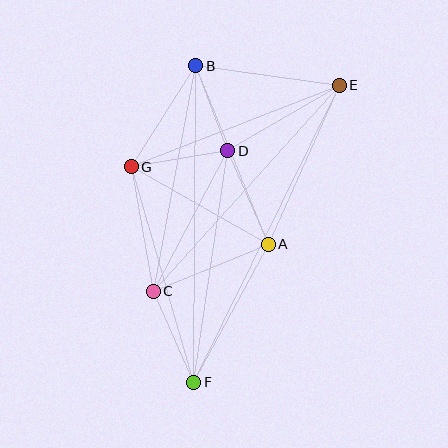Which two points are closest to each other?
Points B and D are closest to each other.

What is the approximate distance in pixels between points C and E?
The distance between C and E is approximately 277 pixels.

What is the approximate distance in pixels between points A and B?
The distance between A and B is approximately 192 pixels.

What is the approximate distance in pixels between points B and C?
The distance between B and C is approximately 230 pixels.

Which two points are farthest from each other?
Points E and F are farthest from each other.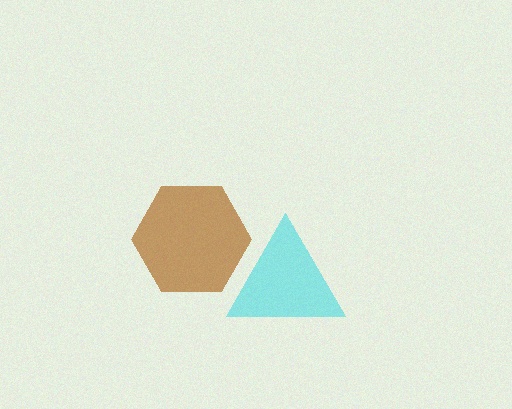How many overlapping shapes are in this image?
There are 2 overlapping shapes in the image.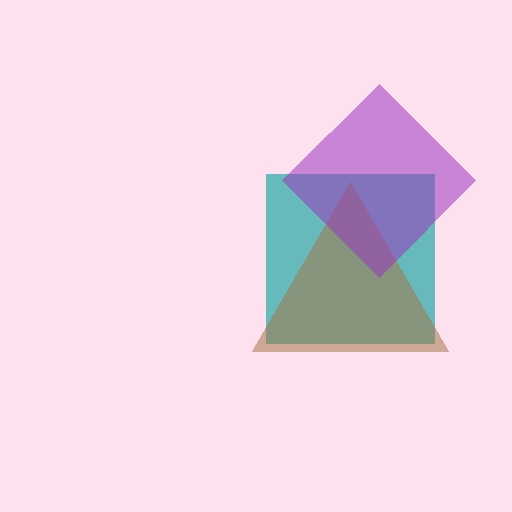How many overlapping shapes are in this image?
There are 3 overlapping shapes in the image.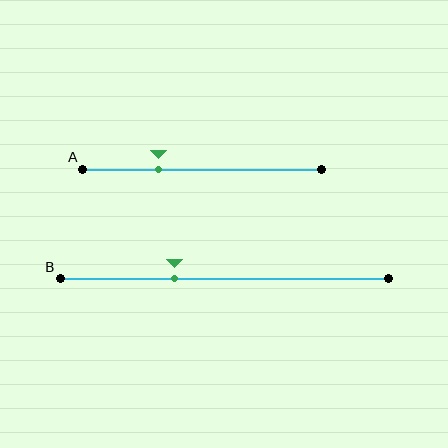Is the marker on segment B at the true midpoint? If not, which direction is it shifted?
No, the marker on segment B is shifted to the left by about 15% of the segment length.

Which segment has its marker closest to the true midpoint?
Segment B has its marker closest to the true midpoint.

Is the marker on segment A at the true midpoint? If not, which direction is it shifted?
No, the marker on segment A is shifted to the left by about 18% of the segment length.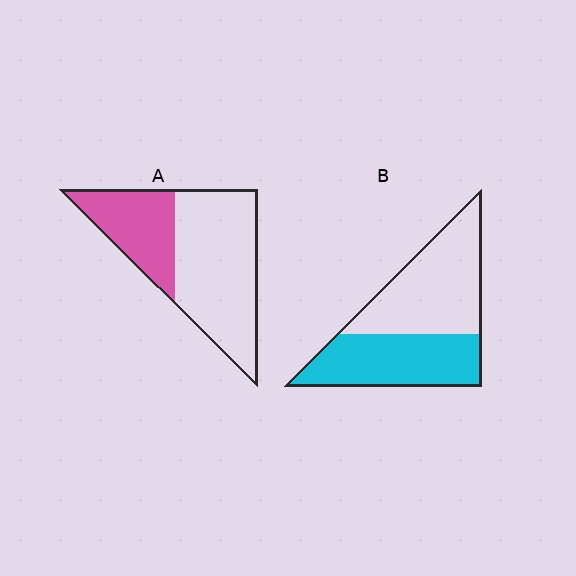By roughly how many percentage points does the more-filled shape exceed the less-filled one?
By roughly 10 percentage points (B over A).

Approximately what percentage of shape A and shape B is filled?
A is approximately 35% and B is approximately 45%.